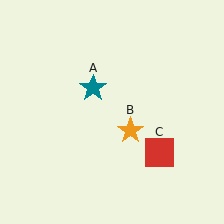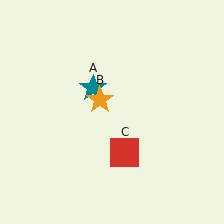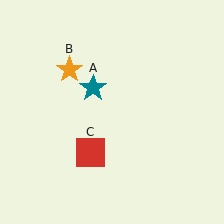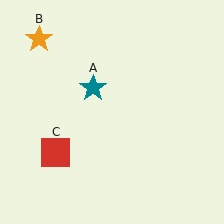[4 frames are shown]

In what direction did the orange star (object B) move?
The orange star (object B) moved up and to the left.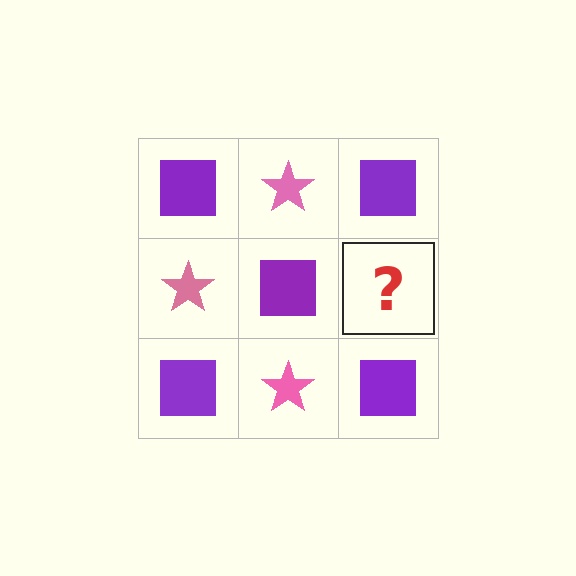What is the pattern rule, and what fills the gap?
The rule is that it alternates purple square and pink star in a checkerboard pattern. The gap should be filled with a pink star.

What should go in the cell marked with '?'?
The missing cell should contain a pink star.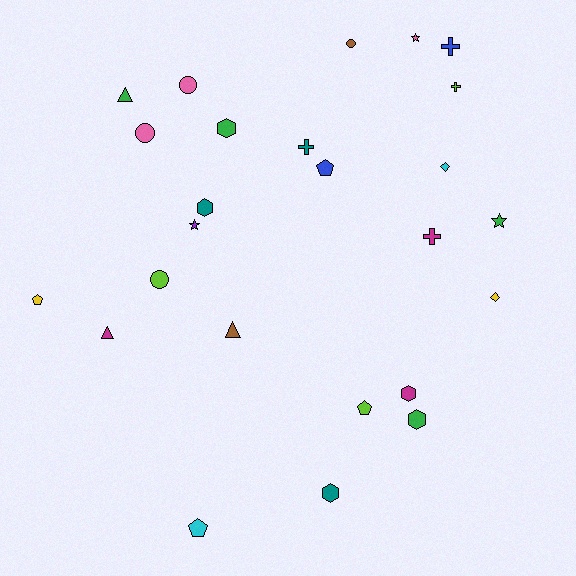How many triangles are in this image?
There are 3 triangles.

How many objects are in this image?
There are 25 objects.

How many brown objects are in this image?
There are 2 brown objects.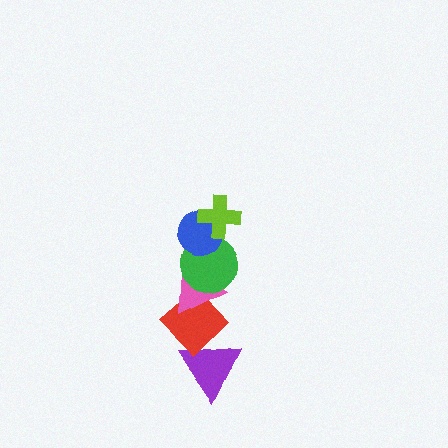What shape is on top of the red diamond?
The pink triangle is on top of the red diamond.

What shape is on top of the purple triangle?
The red diamond is on top of the purple triangle.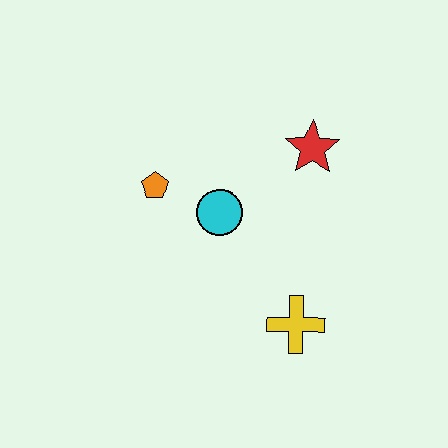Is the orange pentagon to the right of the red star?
No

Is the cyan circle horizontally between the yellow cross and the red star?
No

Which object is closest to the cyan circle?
The orange pentagon is closest to the cyan circle.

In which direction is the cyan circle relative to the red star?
The cyan circle is to the left of the red star.